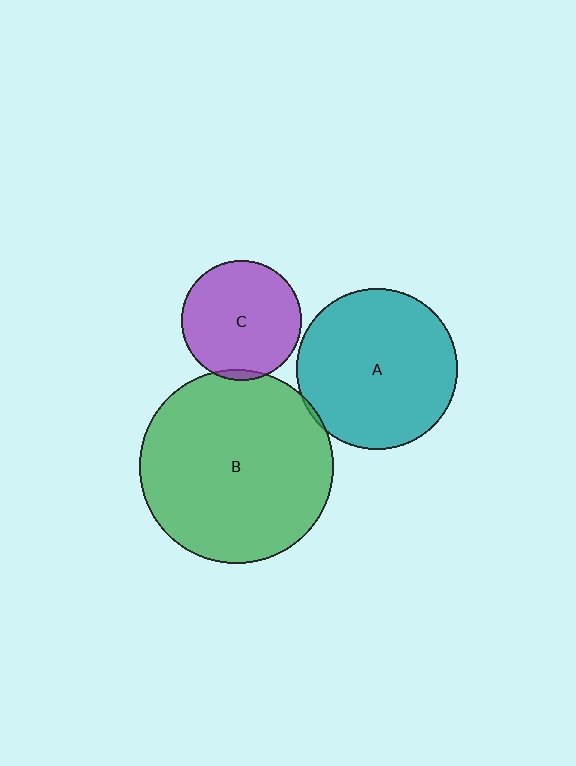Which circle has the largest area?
Circle B (green).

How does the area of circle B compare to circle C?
Approximately 2.6 times.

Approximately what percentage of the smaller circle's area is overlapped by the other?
Approximately 5%.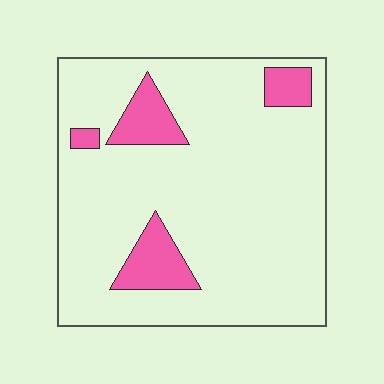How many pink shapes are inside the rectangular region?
4.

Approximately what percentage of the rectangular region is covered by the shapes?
Approximately 15%.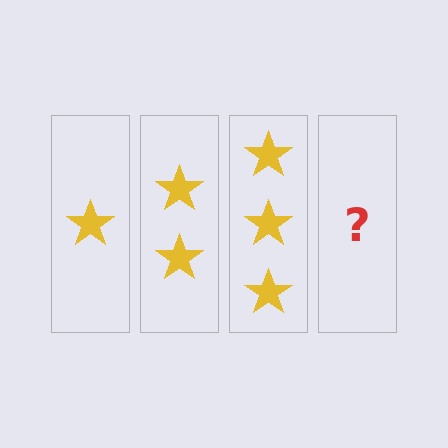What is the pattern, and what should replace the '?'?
The pattern is that each step adds one more star. The '?' should be 4 stars.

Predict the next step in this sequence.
The next step is 4 stars.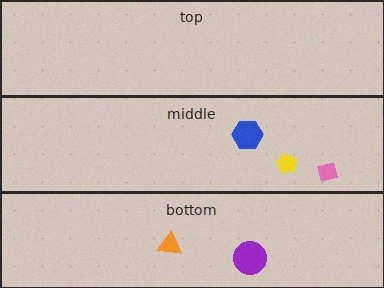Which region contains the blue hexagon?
The middle region.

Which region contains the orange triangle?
The bottom region.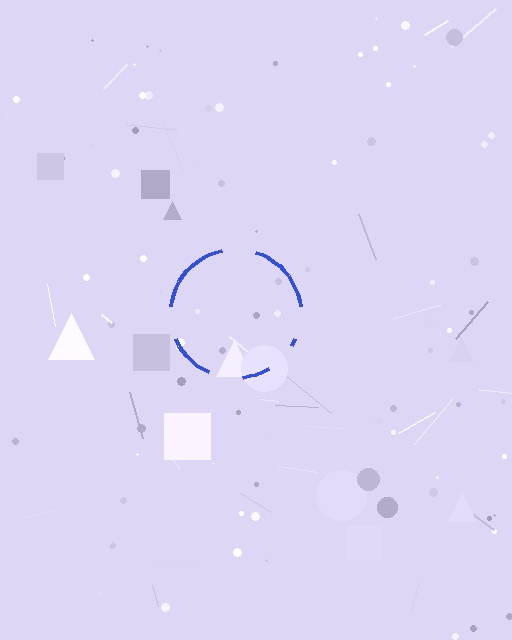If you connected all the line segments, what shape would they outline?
They would outline a circle.